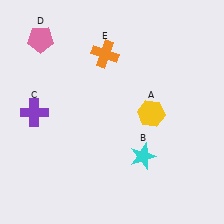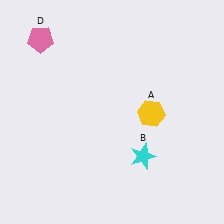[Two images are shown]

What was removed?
The orange cross (E), the purple cross (C) were removed in Image 2.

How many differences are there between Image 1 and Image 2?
There are 2 differences between the two images.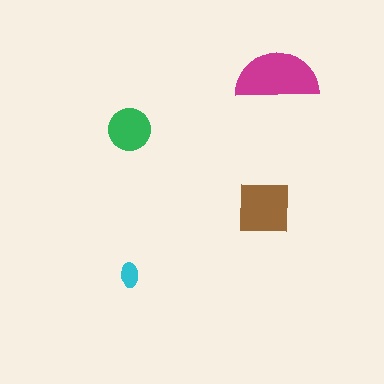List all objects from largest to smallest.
The magenta semicircle, the brown square, the green circle, the cyan ellipse.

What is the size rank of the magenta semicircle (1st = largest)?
1st.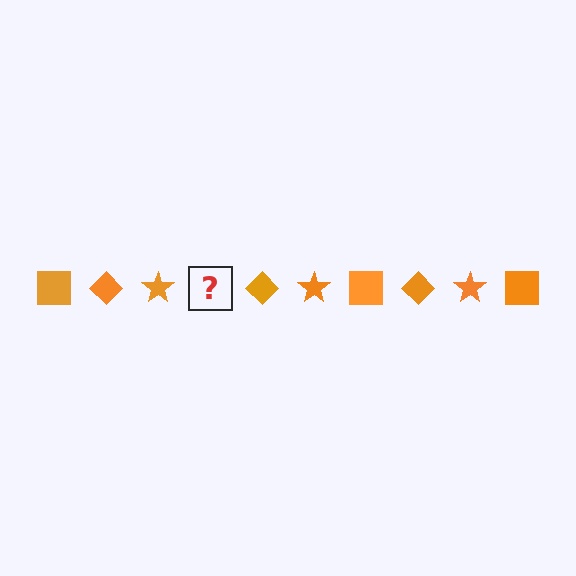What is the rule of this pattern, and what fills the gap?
The rule is that the pattern cycles through square, diamond, star shapes in orange. The gap should be filled with an orange square.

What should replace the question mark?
The question mark should be replaced with an orange square.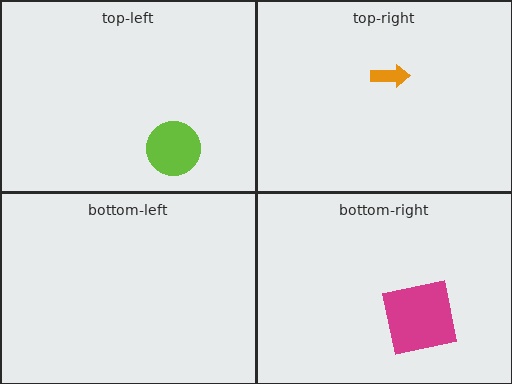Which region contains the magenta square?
The bottom-right region.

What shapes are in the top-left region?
The lime circle.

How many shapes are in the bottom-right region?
1.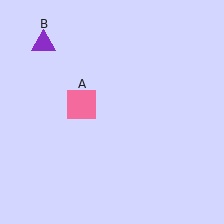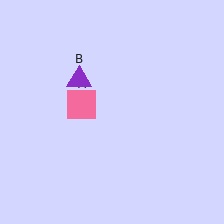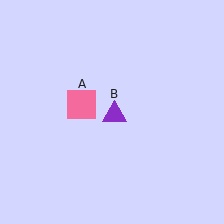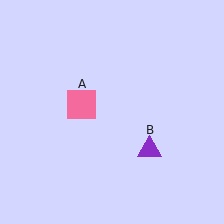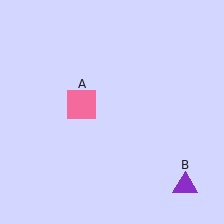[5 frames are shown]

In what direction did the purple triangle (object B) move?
The purple triangle (object B) moved down and to the right.